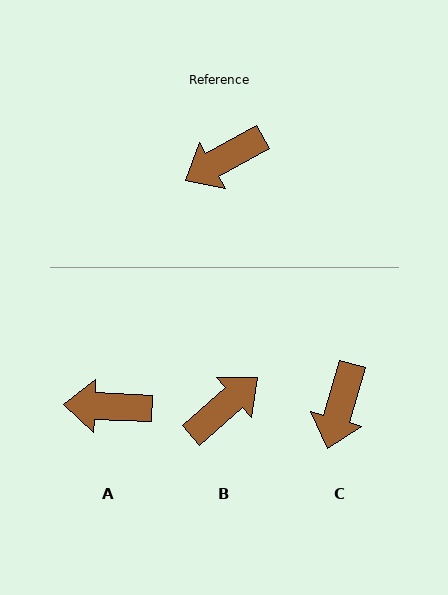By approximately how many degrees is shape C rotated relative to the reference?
Approximately 45 degrees counter-clockwise.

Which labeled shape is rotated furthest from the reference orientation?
B, about 168 degrees away.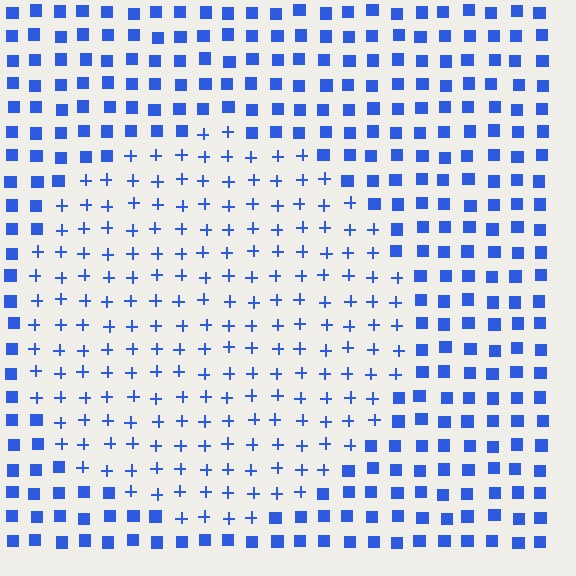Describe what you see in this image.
The image is filled with small blue elements arranged in a uniform grid. A circle-shaped region contains plus signs, while the surrounding area contains squares. The boundary is defined purely by the change in element shape.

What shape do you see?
I see a circle.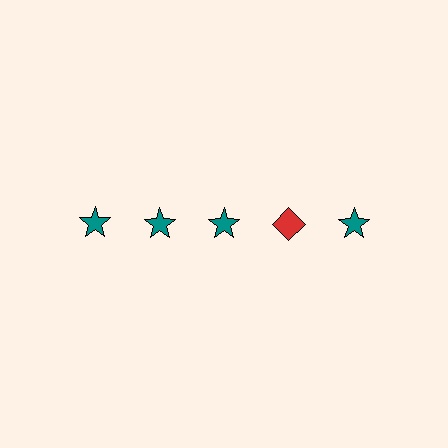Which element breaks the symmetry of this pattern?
The red diamond in the top row, second from right column breaks the symmetry. All other shapes are teal stars.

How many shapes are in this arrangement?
There are 5 shapes arranged in a grid pattern.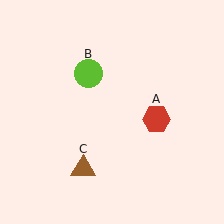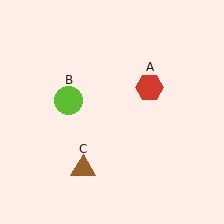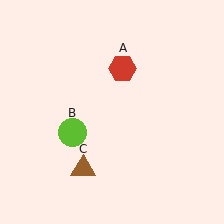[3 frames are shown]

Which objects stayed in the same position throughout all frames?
Brown triangle (object C) remained stationary.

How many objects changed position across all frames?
2 objects changed position: red hexagon (object A), lime circle (object B).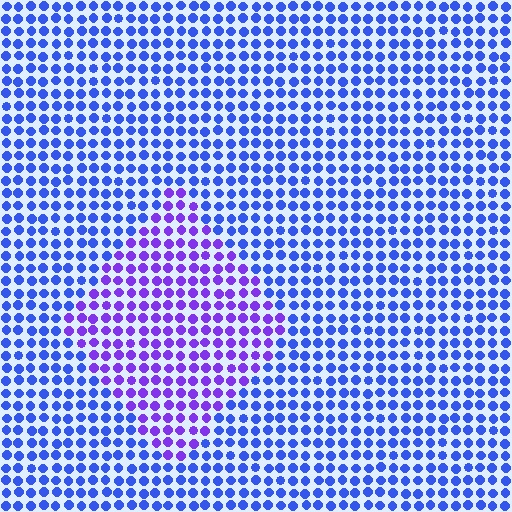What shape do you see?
I see a diamond.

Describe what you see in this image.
The image is filled with small blue elements in a uniform arrangement. A diamond-shaped region is visible where the elements are tinted to a slightly different hue, forming a subtle color boundary.